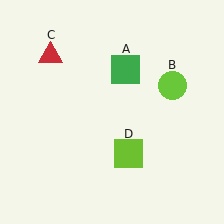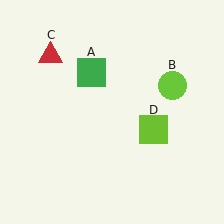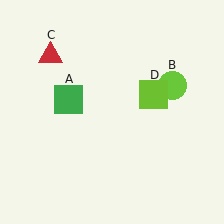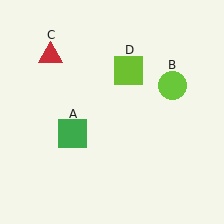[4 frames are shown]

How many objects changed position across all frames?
2 objects changed position: green square (object A), lime square (object D).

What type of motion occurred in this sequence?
The green square (object A), lime square (object D) rotated counterclockwise around the center of the scene.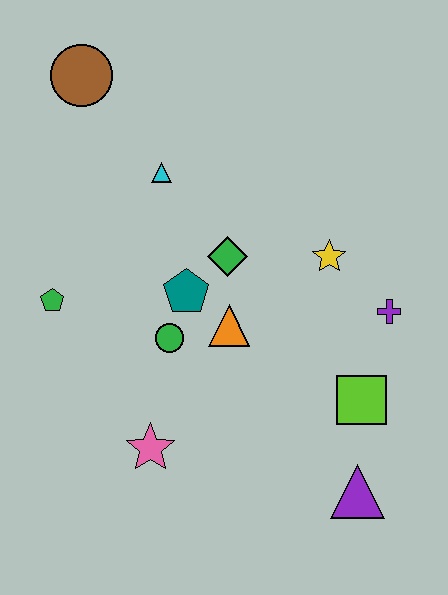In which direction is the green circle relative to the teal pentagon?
The green circle is below the teal pentagon.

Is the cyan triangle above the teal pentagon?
Yes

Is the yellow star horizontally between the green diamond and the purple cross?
Yes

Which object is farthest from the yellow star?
The brown circle is farthest from the yellow star.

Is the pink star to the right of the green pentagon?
Yes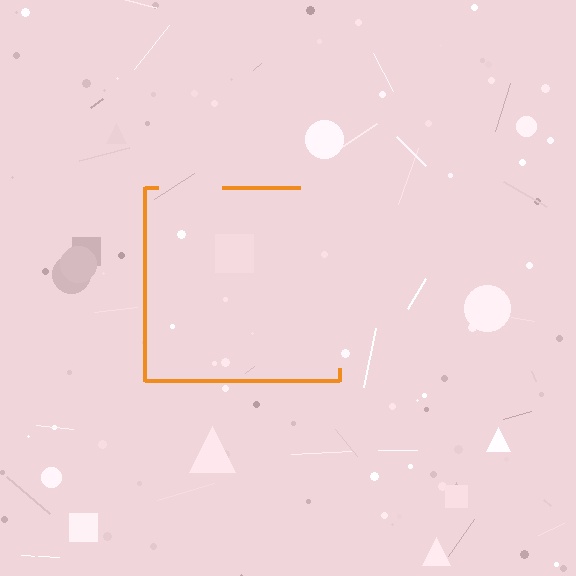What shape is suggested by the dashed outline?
The dashed outline suggests a square.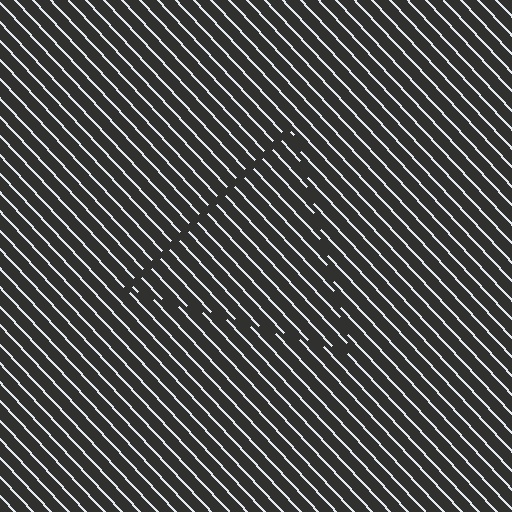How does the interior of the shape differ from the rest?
The interior of the shape contains the same grating, shifted by half a period — the contour is defined by the phase discontinuity where line-ends from the inner and outer gratings abut.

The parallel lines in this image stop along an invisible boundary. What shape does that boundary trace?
An illusory triangle. The interior of the shape contains the same grating, shifted by half a period — the contour is defined by the phase discontinuity where line-ends from the inner and outer gratings abut.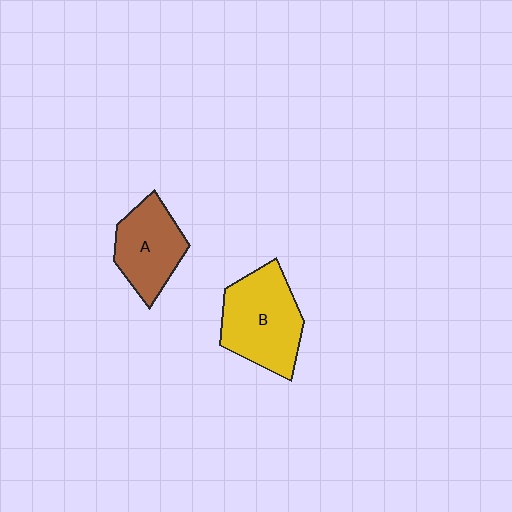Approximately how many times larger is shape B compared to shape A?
Approximately 1.3 times.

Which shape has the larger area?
Shape B (yellow).